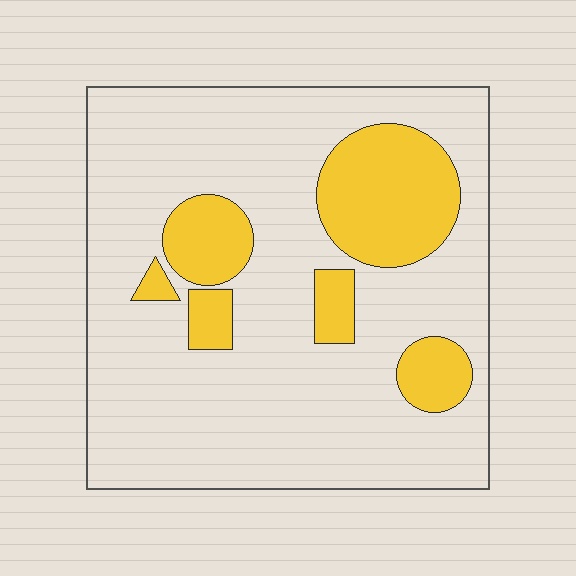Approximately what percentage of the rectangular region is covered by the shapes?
Approximately 20%.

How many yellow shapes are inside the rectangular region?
6.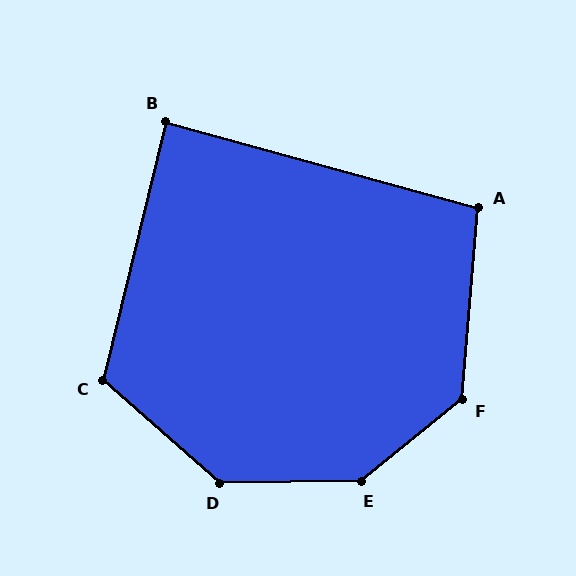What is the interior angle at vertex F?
Approximately 134 degrees (obtuse).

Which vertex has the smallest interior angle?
B, at approximately 88 degrees.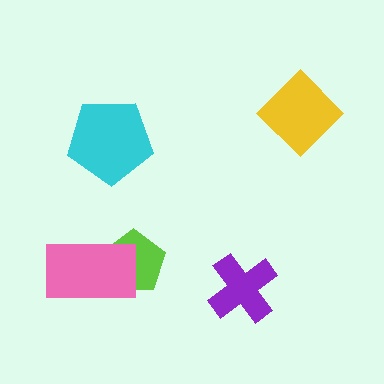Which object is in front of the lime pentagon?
The pink rectangle is in front of the lime pentagon.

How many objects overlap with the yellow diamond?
0 objects overlap with the yellow diamond.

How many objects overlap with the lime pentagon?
1 object overlaps with the lime pentagon.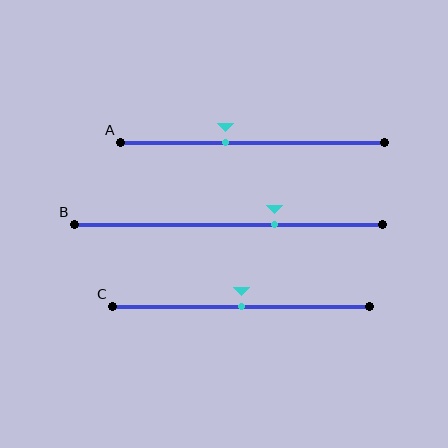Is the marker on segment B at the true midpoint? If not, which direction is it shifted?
No, the marker on segment B is shifted to the right by about 15% of the segment length.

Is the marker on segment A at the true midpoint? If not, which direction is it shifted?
No, the marker on segment A is shifted to the left by about 10% of the segment length.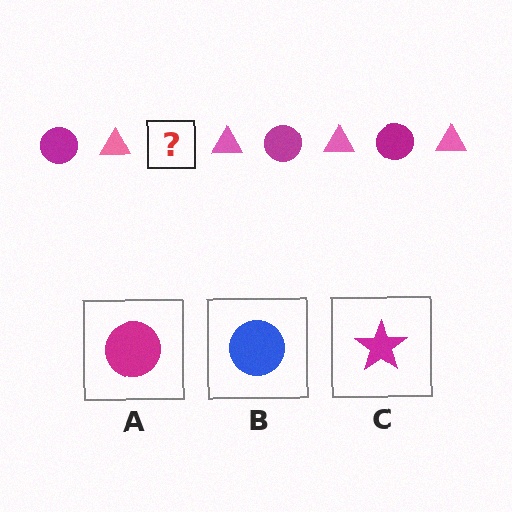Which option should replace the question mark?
Option A.